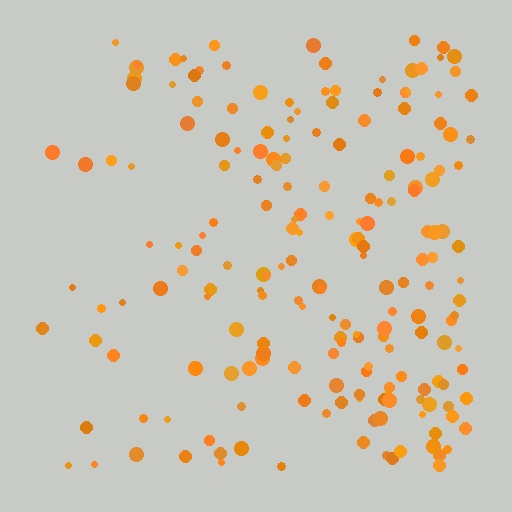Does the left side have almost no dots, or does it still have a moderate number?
Still a moderate number, just noticeably fewer than the right.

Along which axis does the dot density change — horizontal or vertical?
Horizontal.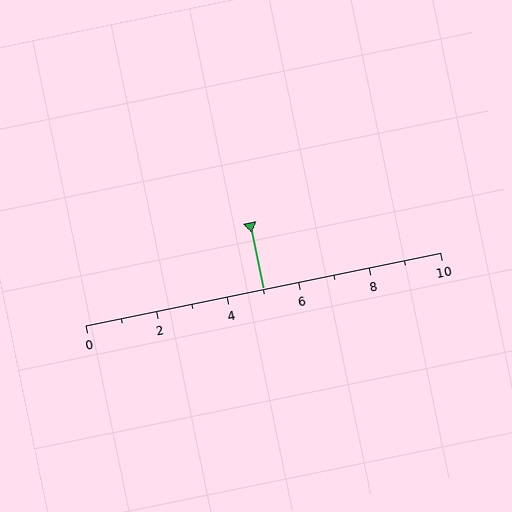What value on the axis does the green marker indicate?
The marker indicates approximately 5.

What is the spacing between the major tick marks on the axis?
The major ticks are spaced 2 apart.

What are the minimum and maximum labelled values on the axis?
The axis runs from 0 to 10.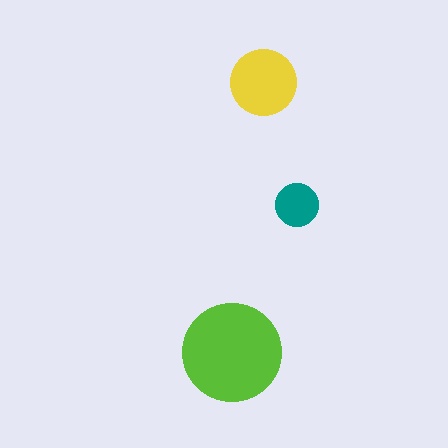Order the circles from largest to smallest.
the lime one, the yellow one, the teal one.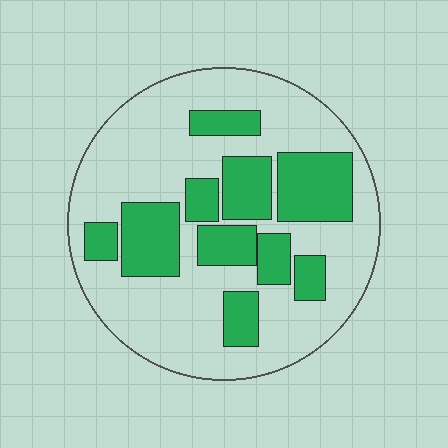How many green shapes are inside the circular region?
10.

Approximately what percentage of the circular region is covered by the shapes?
Approximately 35%.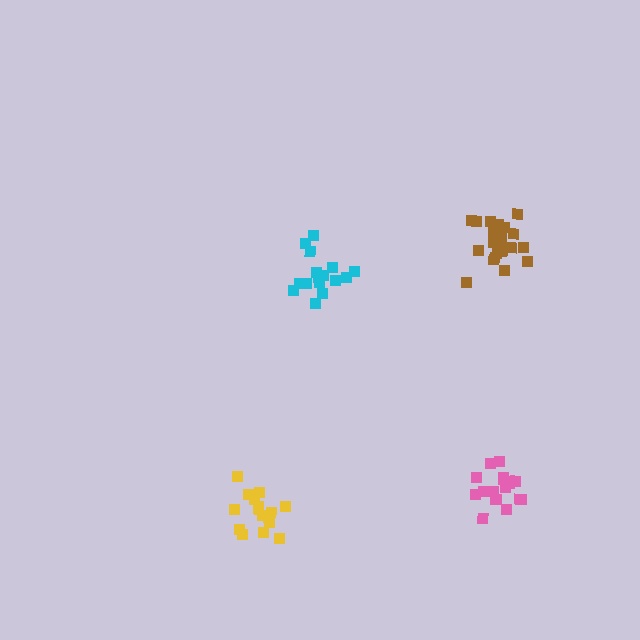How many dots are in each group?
Group 1: 17 dots, Group 2: 21 dots, Group 3: 16 dots, Group 4: 16 dots (70 total).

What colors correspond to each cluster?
The clusters are colored: pink, brown, yellow, cyan.